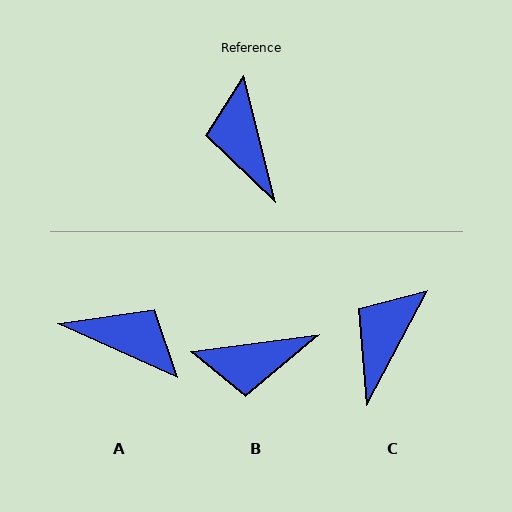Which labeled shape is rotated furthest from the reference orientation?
A, about 128 degrees away.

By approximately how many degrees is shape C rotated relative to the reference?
Approximately 42 degrees clockwise.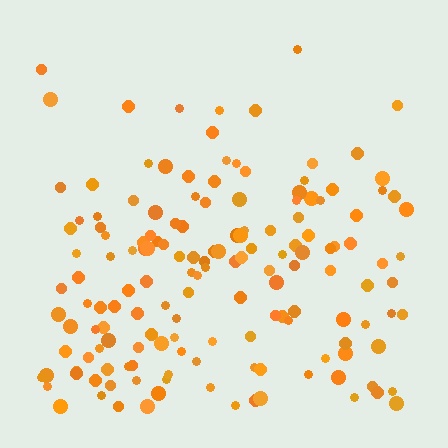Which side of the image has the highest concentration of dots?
The bottom.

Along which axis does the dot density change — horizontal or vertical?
Vertical.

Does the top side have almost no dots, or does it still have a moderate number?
Still a moderate number, just noticeably fewer than the bottom.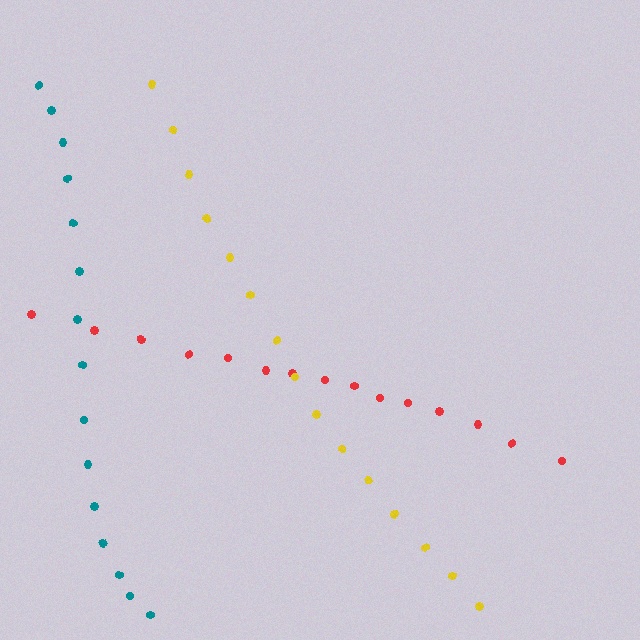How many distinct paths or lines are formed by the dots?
There are 3 distinct paths.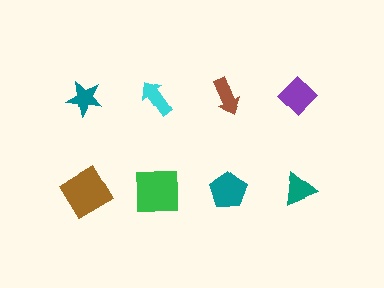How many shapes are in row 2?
4 shapes.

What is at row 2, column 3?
A teal pentagon.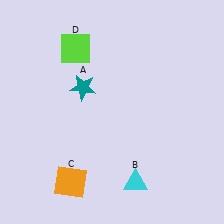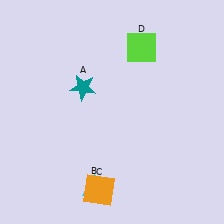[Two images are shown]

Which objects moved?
The objects that moved are: the cyan triangle (B), the orange square (C), the lime square (D).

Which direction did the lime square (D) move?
The lime square (D) moved right.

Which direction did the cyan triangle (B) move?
The cyan triangle (B) moved left.